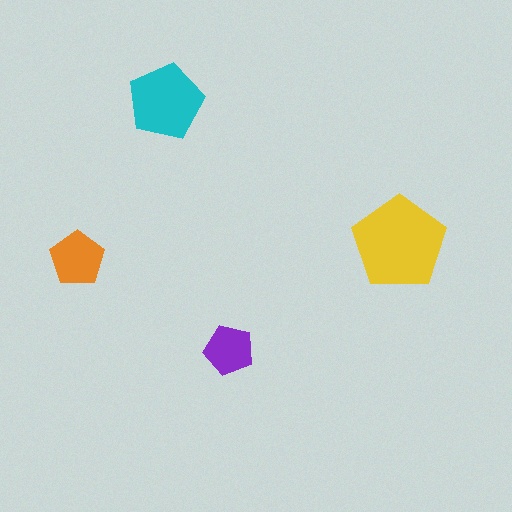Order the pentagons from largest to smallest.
the yellow one, the cyan one, the orange one, the purple one.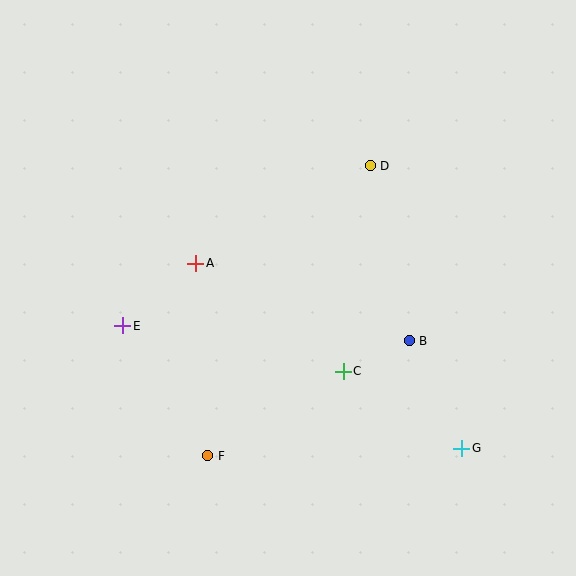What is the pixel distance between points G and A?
The distance between G and A is 324 pixels.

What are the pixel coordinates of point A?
Point A is at (196, 263).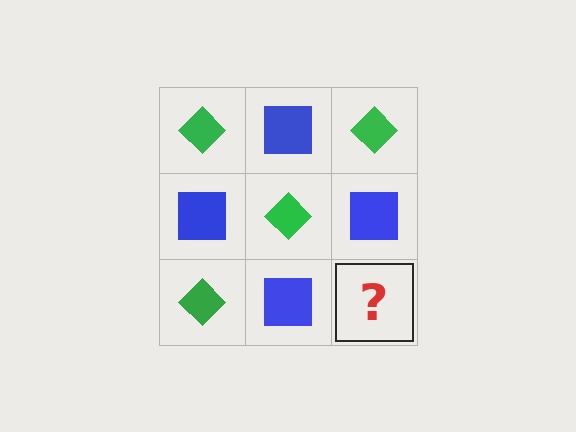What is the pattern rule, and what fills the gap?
The rule is that it alternates green diamond and blue square in a checkerboard pattern. The gap should be filled with a green diamond.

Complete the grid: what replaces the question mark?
The question mark should be replaced with a green diamond.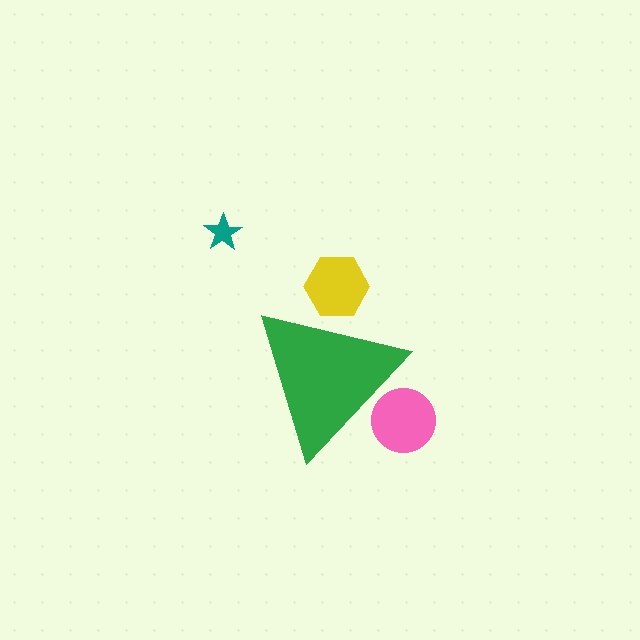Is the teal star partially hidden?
No, the teal star is fully visible.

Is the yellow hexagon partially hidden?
Yes, the yellow hexagon is partially hidden behind the green triangle.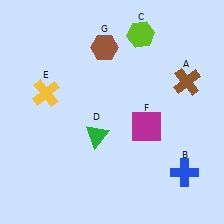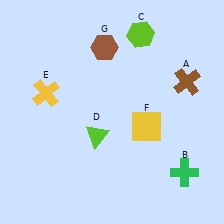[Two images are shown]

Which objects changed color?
B changed from blue to green. D changed from green to lime. F changed from magenta to yellow.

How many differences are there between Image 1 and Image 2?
There are 3 differences between the two images.